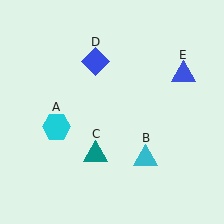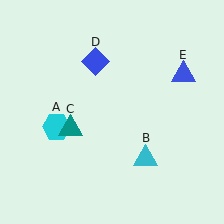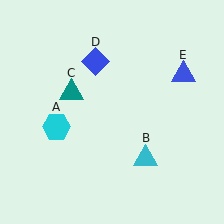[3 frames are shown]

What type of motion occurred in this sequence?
The teal triangle (object C) rotated clockwise around the center of the scene.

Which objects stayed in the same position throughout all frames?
Cyan hexagon (object A) and cyan triangle (object B) and blue diamond (object D) and blue triangle (object E) remained stationary.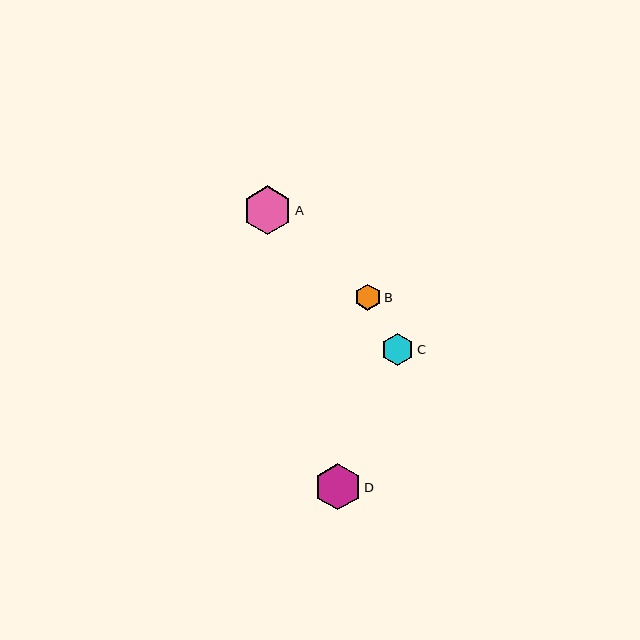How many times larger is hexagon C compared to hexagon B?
Hexagon C is approximately 1.3 times the size of hexagon B.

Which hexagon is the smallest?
Hexagon B is the smallest with a size of approximately 25 pixels.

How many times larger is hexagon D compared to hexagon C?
Hexagon D is approximately 1.4 times the size of hexagon C.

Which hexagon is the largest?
Hexagon A is the largest with a size of approximately 49 pixels.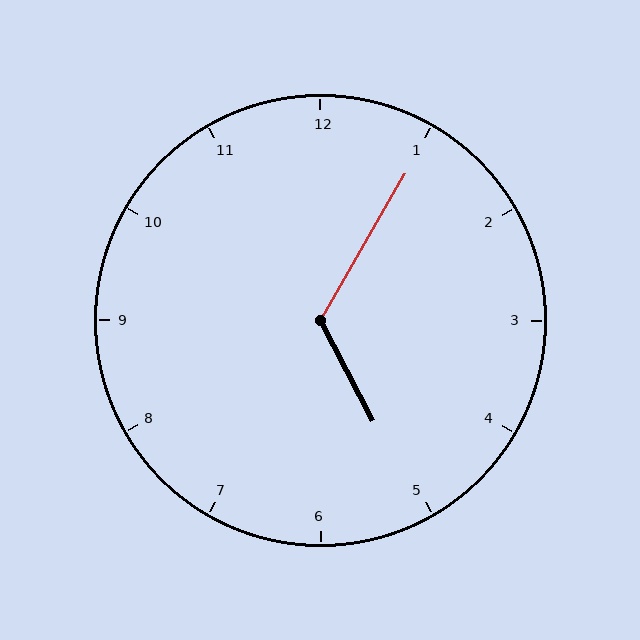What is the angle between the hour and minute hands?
Approximately 122 degrees.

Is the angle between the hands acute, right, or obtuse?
It is obtuse.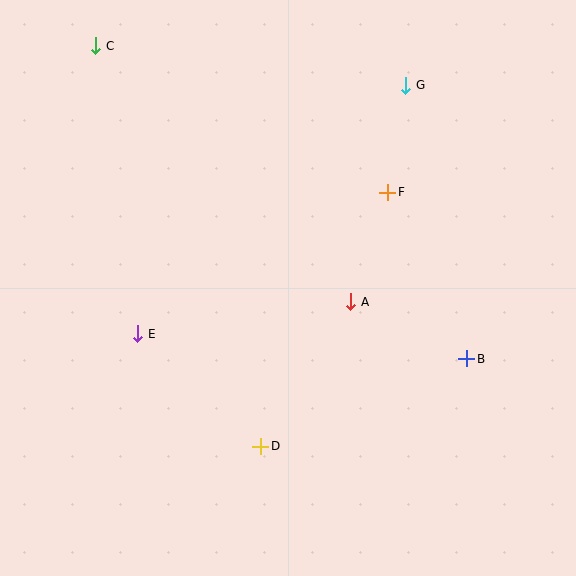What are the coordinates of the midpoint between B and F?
The midpoint between B and F is at (427, 276).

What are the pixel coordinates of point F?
Point F is at (388, 192).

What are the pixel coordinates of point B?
Point B is at (467, 359).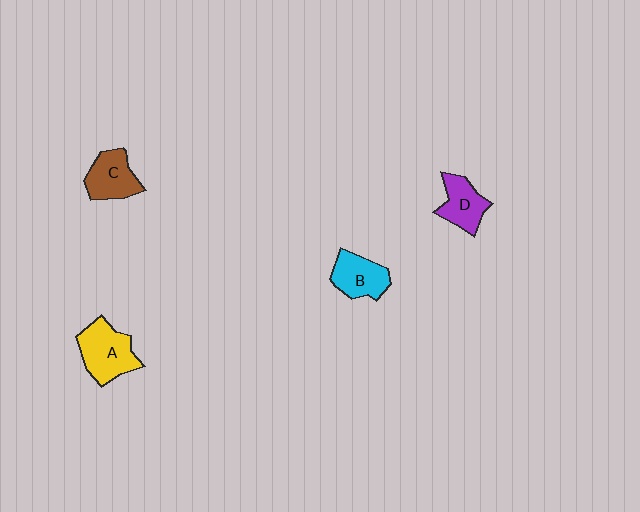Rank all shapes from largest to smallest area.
From largest to smallest: A (yellow), C (brown), B (cyan), D (purple).